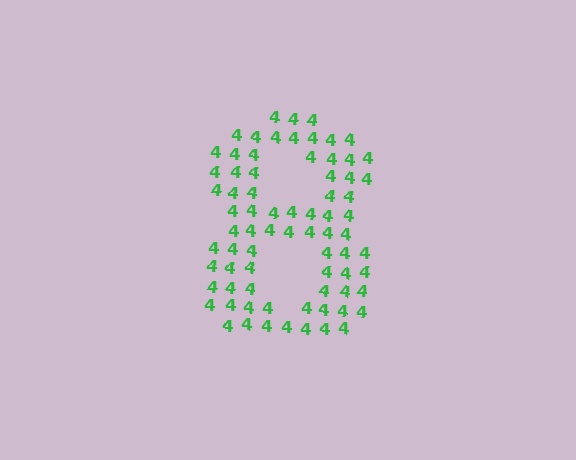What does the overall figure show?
The overall figure shows the digit 8.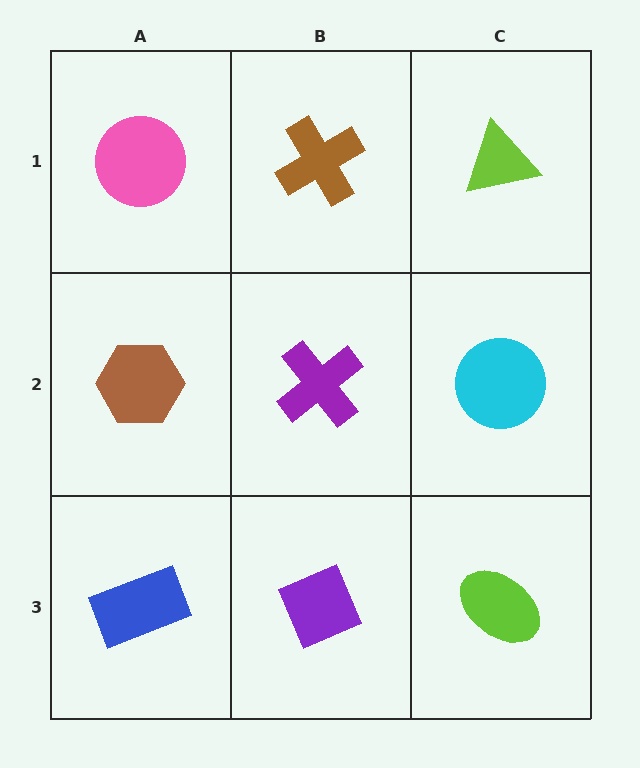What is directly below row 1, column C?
A cyan circle.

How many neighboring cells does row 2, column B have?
4.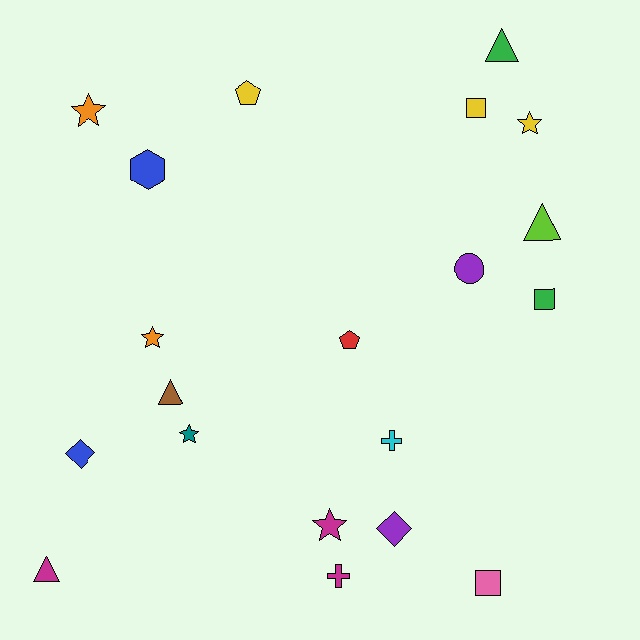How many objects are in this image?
There are 20 objects.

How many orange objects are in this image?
There are 2 orange objects.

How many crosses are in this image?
There are 2 crosses.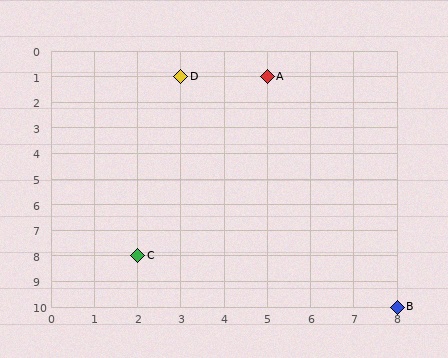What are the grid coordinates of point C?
Point C is at grid coordinates (2, 8).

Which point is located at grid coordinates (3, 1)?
Point D is at (3, 1).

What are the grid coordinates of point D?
Point D is at grid coordinates (3, 1).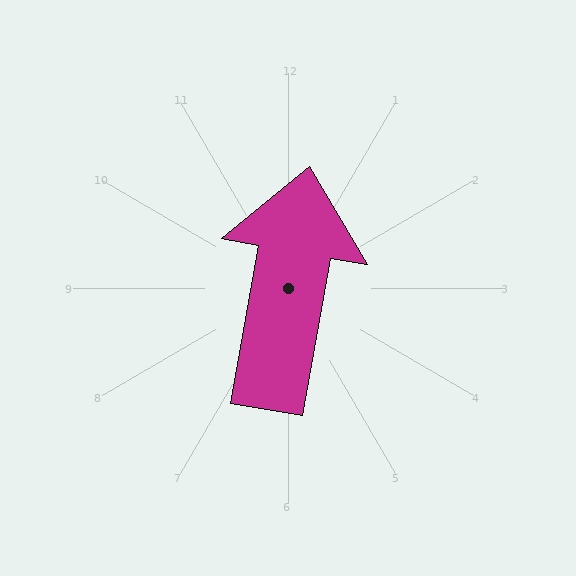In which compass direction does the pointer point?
North.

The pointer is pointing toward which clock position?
Roughly 12 o'clock.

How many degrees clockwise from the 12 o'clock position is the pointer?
Approximately 10 degrees.